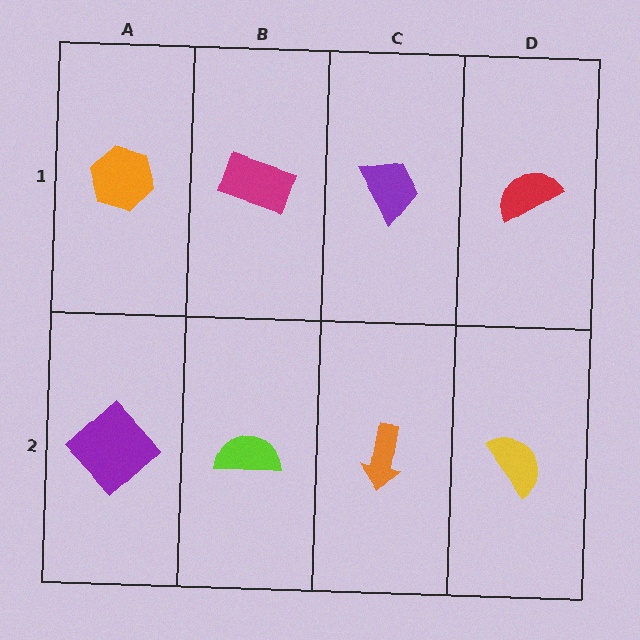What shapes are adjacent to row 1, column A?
A purple diamond (row 2, column A), a magenta rectangle (row 1, column B).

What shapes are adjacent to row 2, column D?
A red semicircle (row 1, column D), an orange arrow (row 2, column C).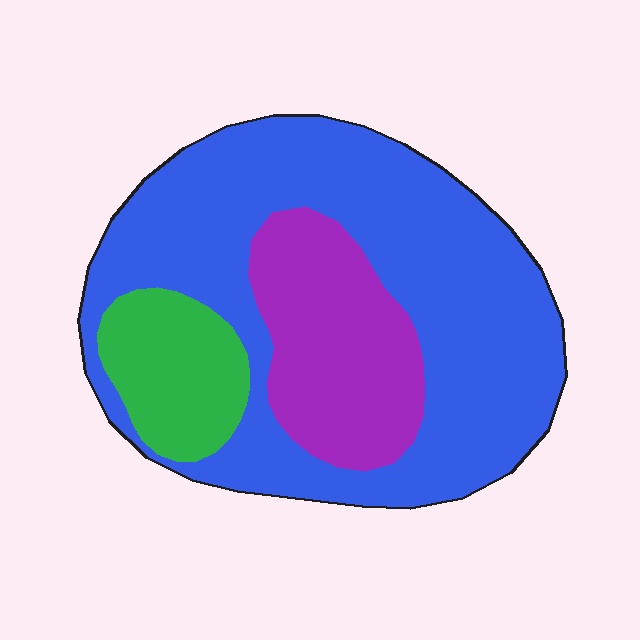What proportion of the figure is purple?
Purple covers roughly 20% of the figure.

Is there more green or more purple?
Purple.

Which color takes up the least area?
Green, at roughly 15%.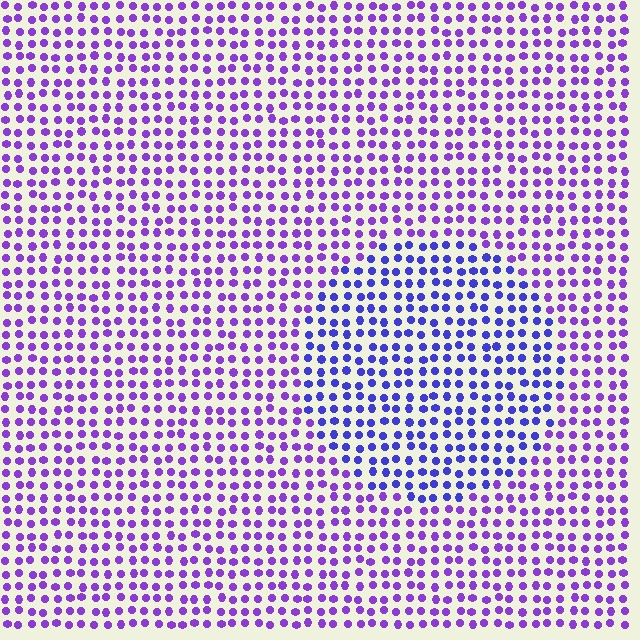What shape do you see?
I see a circle.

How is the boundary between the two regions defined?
The boundary is defined purely by a slight shift in hue (about 30 degrees). Spacing, size, and orientation are identical on both sides.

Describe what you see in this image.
The image is filled with small purple elements in a uniform arrangement. A circle-shaped region is visible where the elements are tinted to a slightly different hue, forming a subtle color boundary.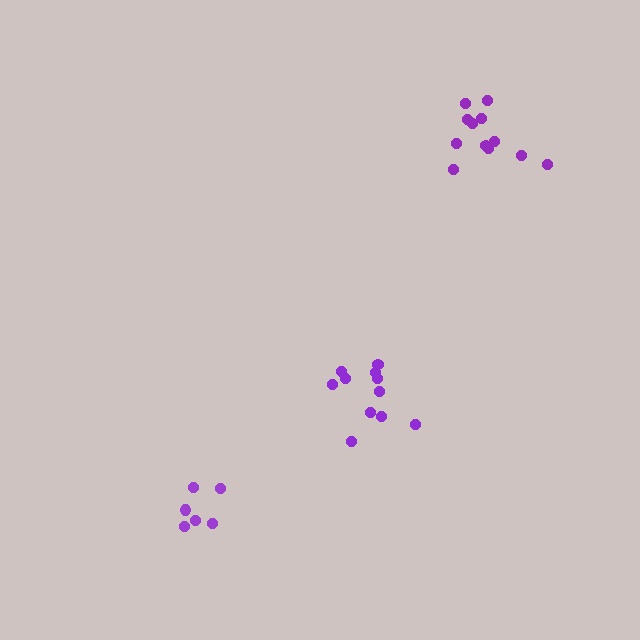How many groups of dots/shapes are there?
There are 3 groups.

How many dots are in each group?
Group 1: 11 dots, Group 2: 12 dots, Group 3: 6 dots (29 total).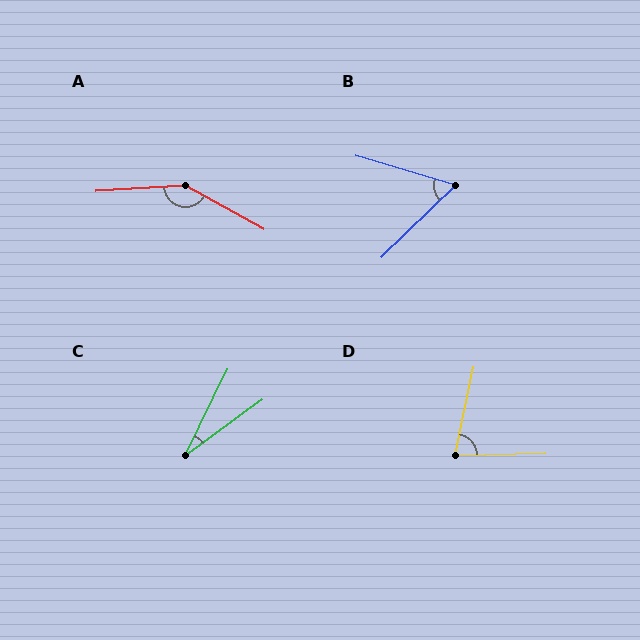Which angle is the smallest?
C, at approximately 28 degrees.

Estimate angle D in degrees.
Approximately 77 degrees.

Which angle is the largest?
A, at approximately 147 degrees.